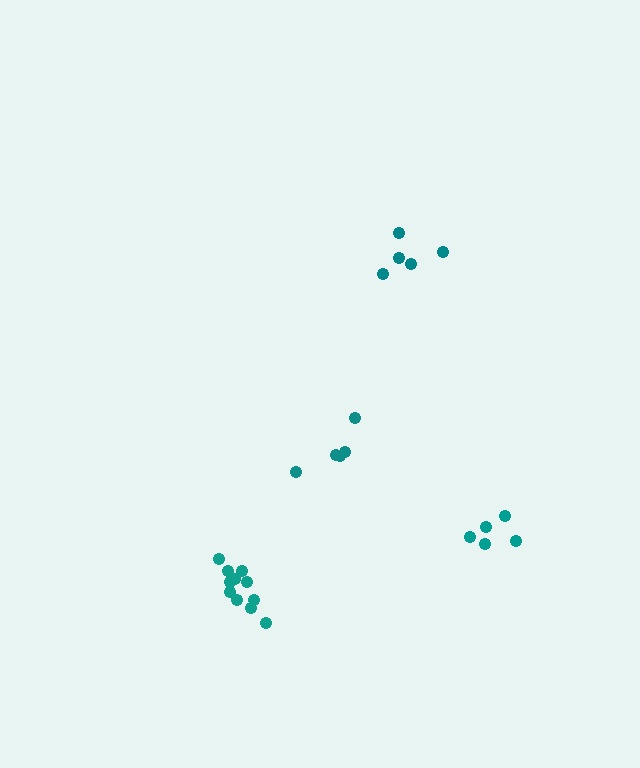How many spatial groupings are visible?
There are 4 spatial groupings.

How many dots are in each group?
Group 1: 5 dots, Group 2: 5 dots, Group 3: 5 dots, Group 4: 11 dots (26 total).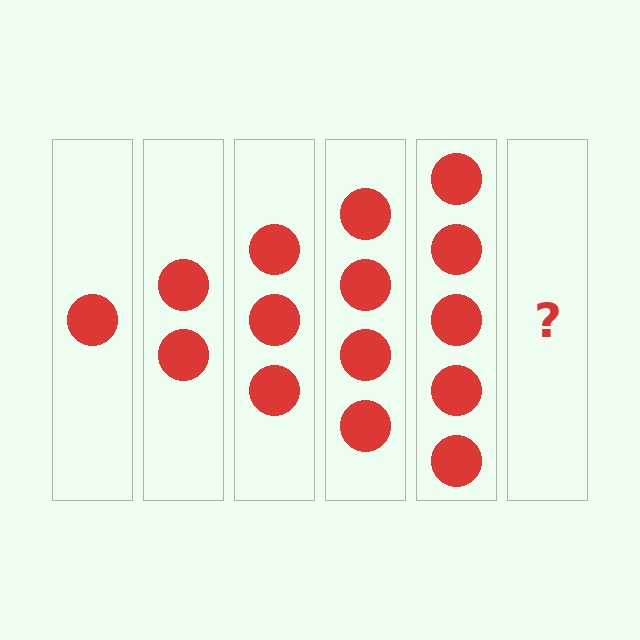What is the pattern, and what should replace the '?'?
The pattern is that each step adds one more circle. The '?' should be 6 circles.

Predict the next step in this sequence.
The next step is 6 circles.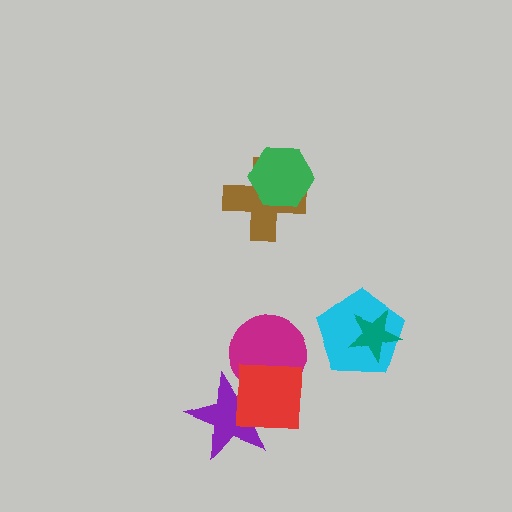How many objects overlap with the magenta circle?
2 objects overlap with the magenta circle.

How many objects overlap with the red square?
2 objects overlap with the red square.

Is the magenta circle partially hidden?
Yes, it is partially covered by another shape.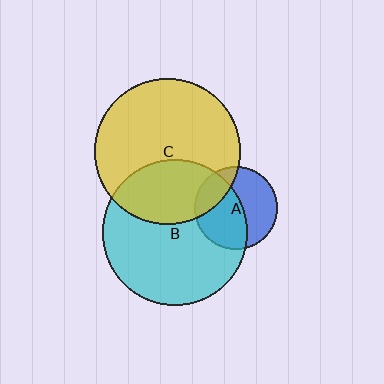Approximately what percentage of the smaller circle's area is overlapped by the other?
Approximately 25%.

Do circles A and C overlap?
Yes.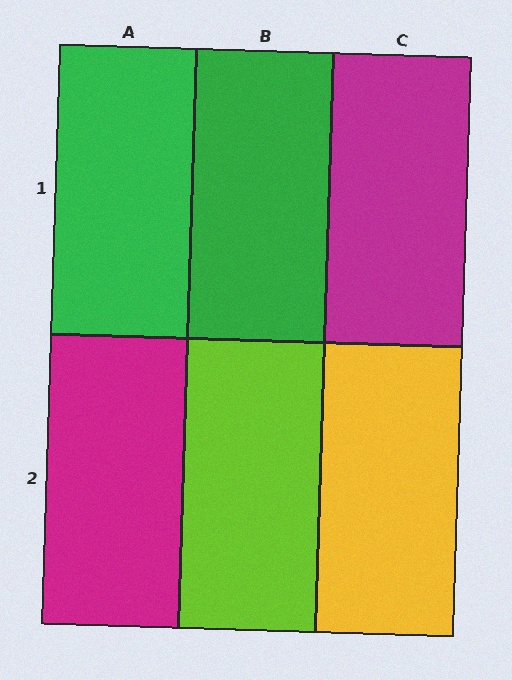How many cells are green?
2 cells are green.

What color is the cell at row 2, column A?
Magenta.